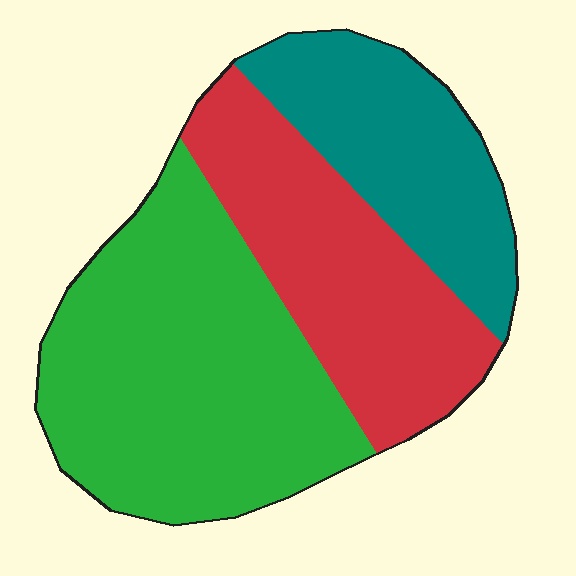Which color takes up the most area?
Green, at roughly 45%.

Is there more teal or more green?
Green.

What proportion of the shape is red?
Red covers around 30% of the shape.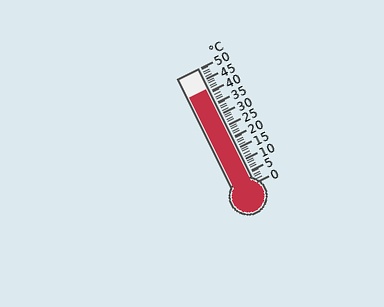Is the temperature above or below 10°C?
The temperature is above 10°C.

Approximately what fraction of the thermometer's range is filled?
The thermometer is filled to approximately 80% of its range.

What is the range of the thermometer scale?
The thermometer scale ranges from 0°C to 50°C.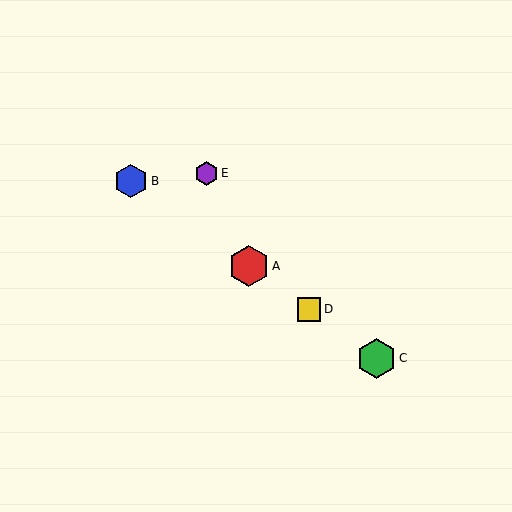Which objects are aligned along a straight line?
Objects A, B, C, D are aligned along a straight line.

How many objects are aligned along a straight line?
4 objects (A, B, C, D) are aligned along a straight line.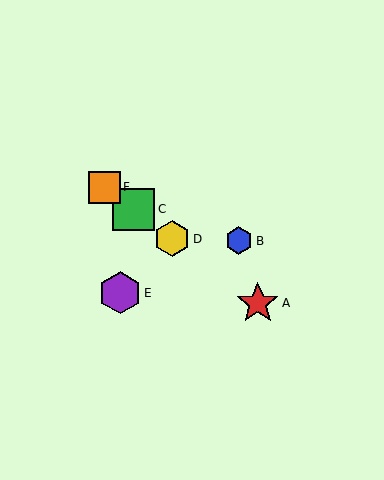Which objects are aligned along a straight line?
Objects A, C, D, F are aligned along a straight line.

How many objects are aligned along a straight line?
4 objects (A, C, D, F) are aligned along a straight line.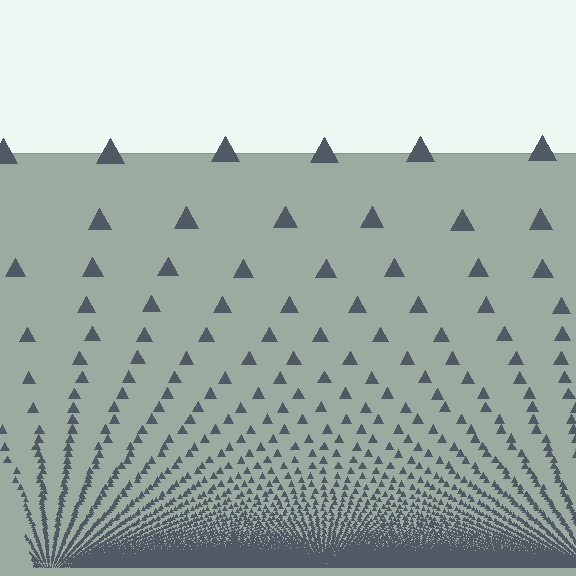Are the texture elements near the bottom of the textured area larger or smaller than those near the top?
Smaller. The gradient is inverted — elements near the bottom are smaller and denser.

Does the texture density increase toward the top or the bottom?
Density increases toward the bottom.